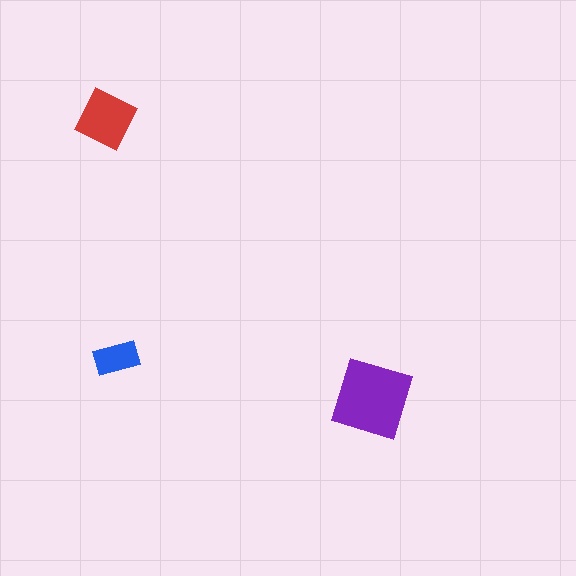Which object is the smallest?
The blue rectangle.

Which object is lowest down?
The purple square is bottommost.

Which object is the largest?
The purple square.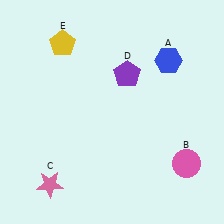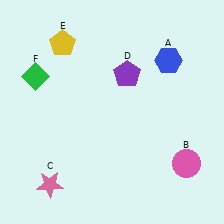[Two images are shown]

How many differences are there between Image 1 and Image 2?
There is 1 difference between the two images.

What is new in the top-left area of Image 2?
A green diamond (F) was added in the top-left area of Image 2.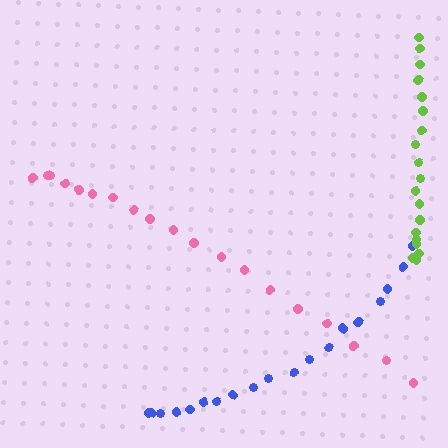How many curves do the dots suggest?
There are 3 distinct paths.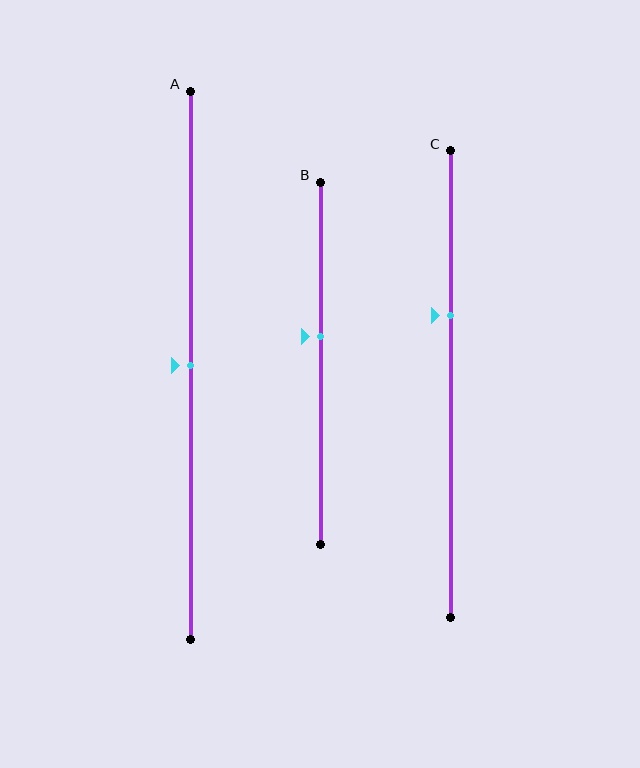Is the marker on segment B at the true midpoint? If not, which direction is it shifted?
No, the marker on segment B is shifted upward by about 7% of the segment length.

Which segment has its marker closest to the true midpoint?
Segment A has its marker closest to the true midpoint.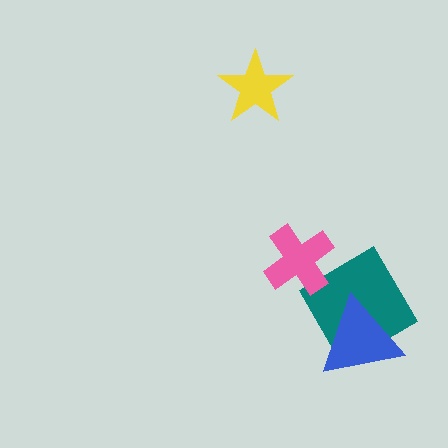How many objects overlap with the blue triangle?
1 object overlaps with the blue triangle.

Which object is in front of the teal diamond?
The blue triangle is in front of the teal diamond.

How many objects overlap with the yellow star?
0 objects overlap with the yellow star.